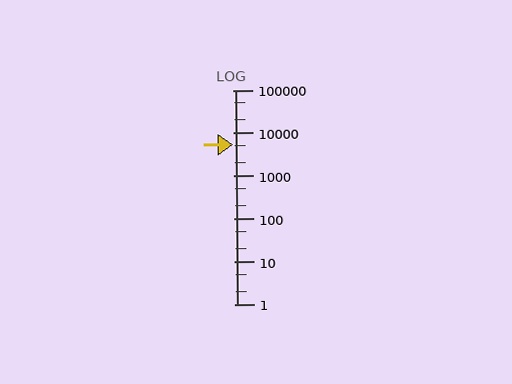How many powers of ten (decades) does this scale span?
The scale spans 5 decades, from 1 to 100000.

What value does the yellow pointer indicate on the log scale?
The pointer indicates approximately 5200.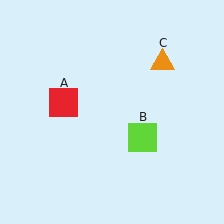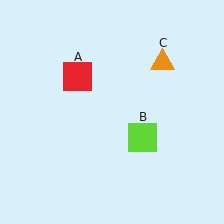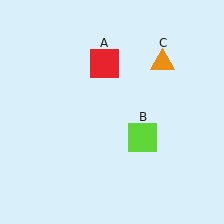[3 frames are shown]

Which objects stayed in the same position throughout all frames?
Lime square (object B) and orange triangle (object C) remained stationary.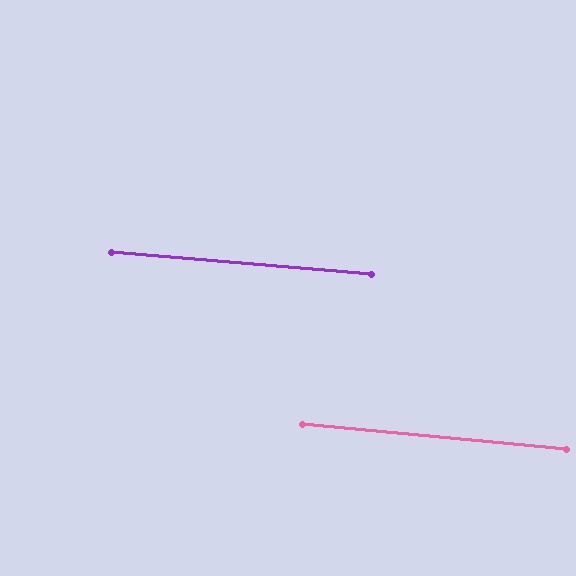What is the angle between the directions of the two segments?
Approximately 1 degree.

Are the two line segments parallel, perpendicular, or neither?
Parallel — their directions differ by only 0.6°.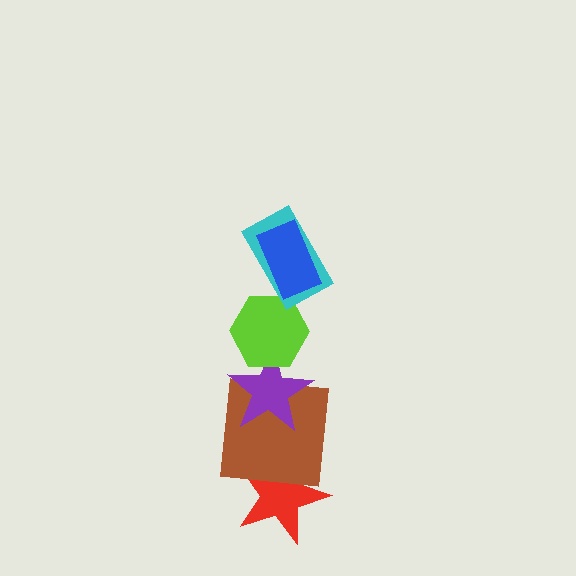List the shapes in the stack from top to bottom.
From top to bottom: the blue rectangle, the cyan rectangle, the lime hexagon, the purple star, the brown square, the red star.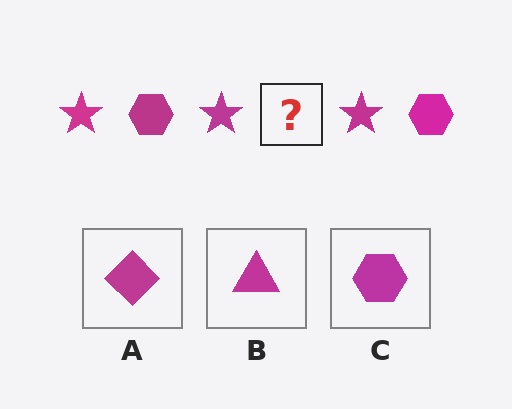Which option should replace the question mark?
Option C.